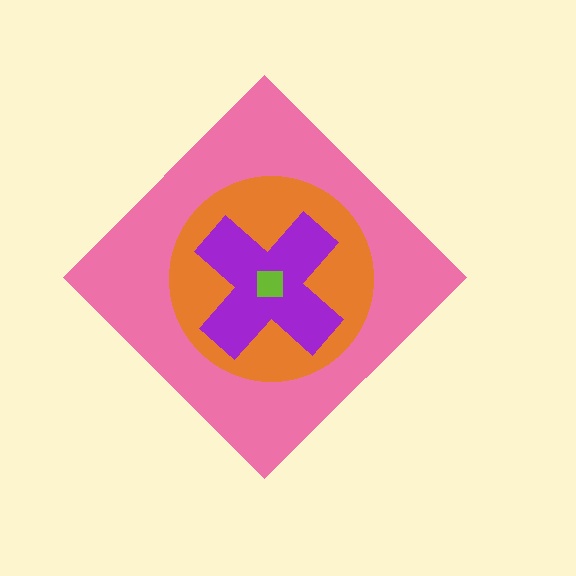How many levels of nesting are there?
4.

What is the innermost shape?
The lime square.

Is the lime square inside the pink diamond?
Yes.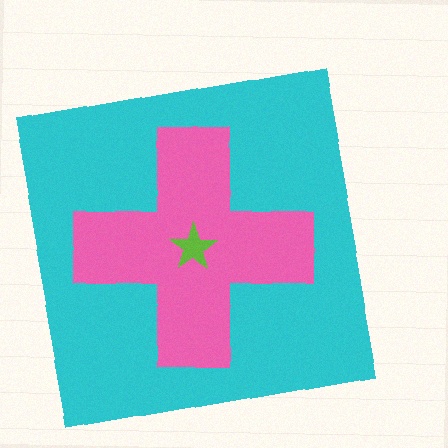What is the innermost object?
The lime star.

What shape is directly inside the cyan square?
The pink cross.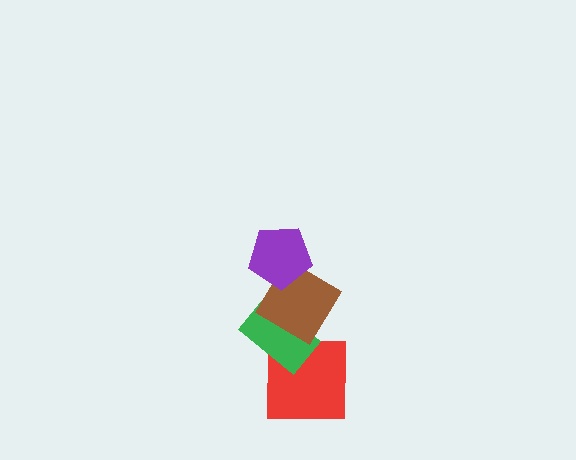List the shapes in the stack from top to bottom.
From top to bottom: the purple pentagon, the brown diamond, the green rectangle, the red square.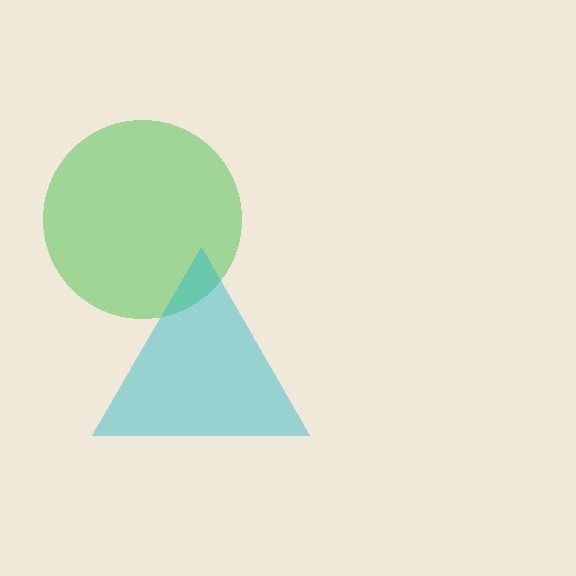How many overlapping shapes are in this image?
There are 2 overlapping shapes in the image.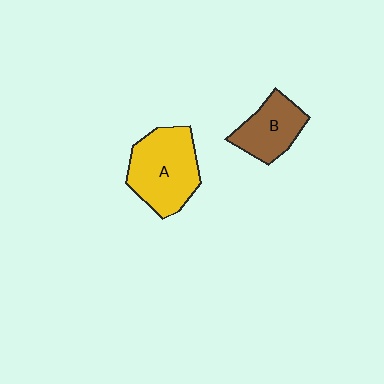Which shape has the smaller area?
Shape B (brown).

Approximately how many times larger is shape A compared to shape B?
Approximately 1.5 times.